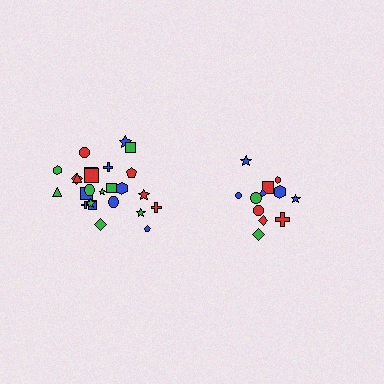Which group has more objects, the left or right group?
The left group.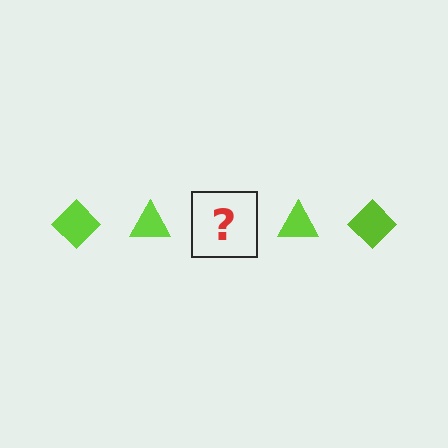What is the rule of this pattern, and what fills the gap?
The rule is that the pattern cycles through diamond, triangle shapes in lime. The gap should be filled with a lime diamond.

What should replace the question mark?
The question mark should be replaced with a lime diamond.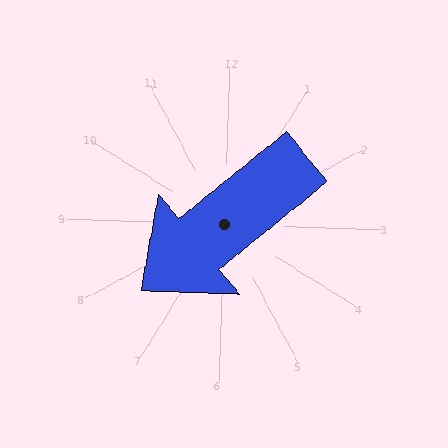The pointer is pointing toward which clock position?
Roughly 8 o'clock.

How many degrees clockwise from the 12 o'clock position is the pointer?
Approximately 229 degrees.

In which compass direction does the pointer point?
Southwest.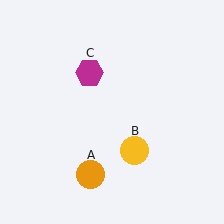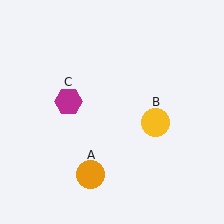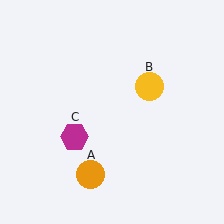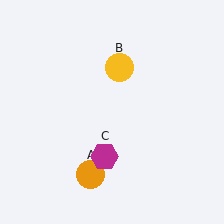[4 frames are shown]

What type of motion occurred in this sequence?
The yellow circle (object B), magenta hexagon (object C) rotated counterclockwise around the center of the scene.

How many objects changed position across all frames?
2 objects changed position: yellow circle (object B), magenta hexagon (object C).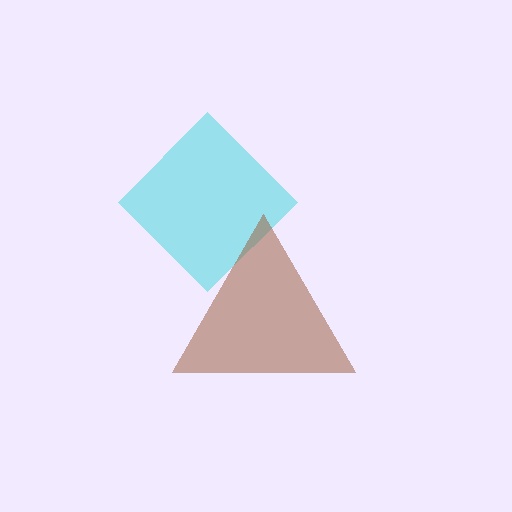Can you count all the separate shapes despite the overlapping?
Yes, there are 2 separate shapes.